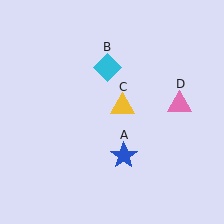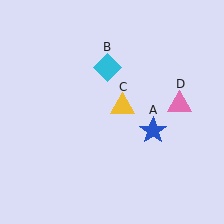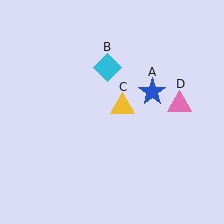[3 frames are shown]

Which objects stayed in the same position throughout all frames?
Cyan diamond (object B) and yellow triangle (object C) and pink triangle (object D) remained stationary.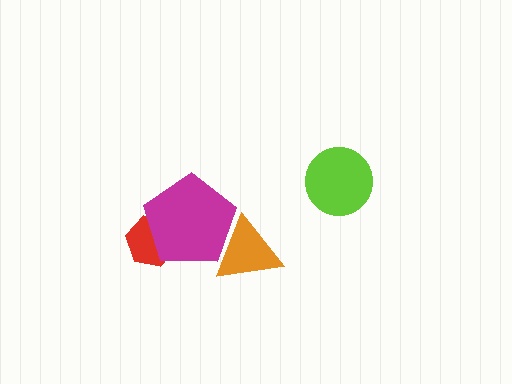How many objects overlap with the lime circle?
0 objects overlap with the lime circle.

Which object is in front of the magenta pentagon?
The orange triangle is in front of the magenta pentagon.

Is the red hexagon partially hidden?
Yes, it is partially covered by another shape.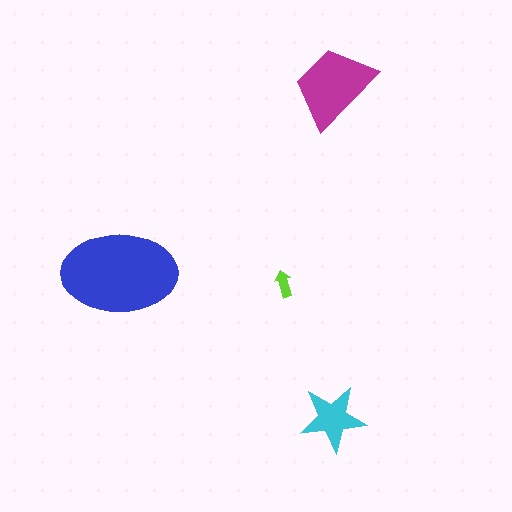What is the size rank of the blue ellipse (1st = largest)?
1st.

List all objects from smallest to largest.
The lime arrow, the cyan star, the magenta trapezoid, the blue ellipse.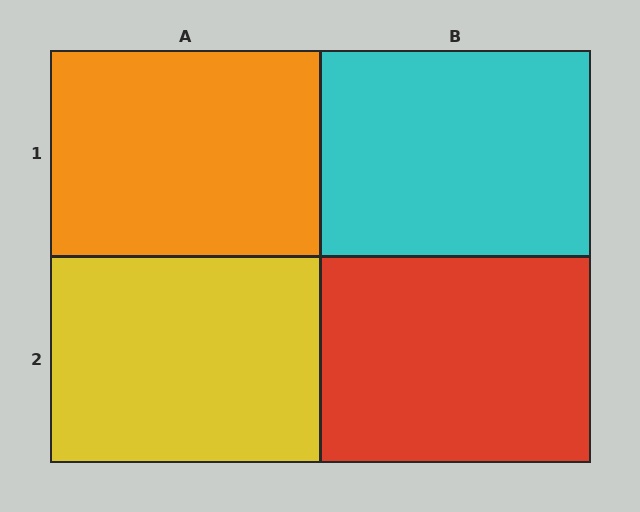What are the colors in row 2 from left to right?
Yellow, red.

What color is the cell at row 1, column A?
Orange.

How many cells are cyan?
1 cell is cyan.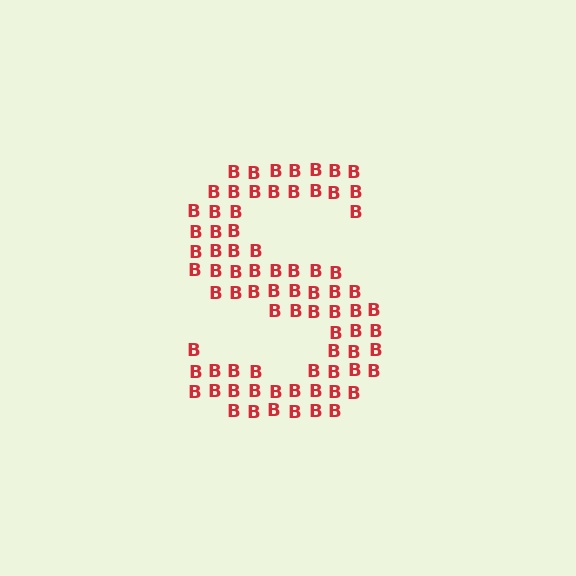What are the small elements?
The small elements are letter B's.